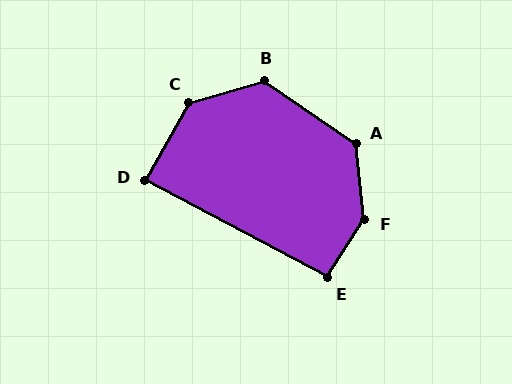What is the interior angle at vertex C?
Approximately 136 degrees (obtuse).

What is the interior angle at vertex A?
Approximately 130 degrees (obtuse).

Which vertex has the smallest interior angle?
D, at approximately 89 degrees.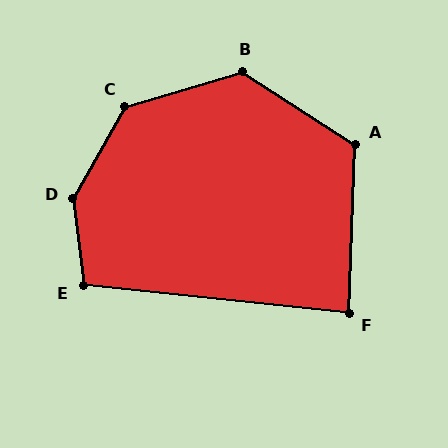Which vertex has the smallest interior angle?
F, at approximately 86 degrees.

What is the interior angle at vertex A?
Approximately 121 degrees (obtuse).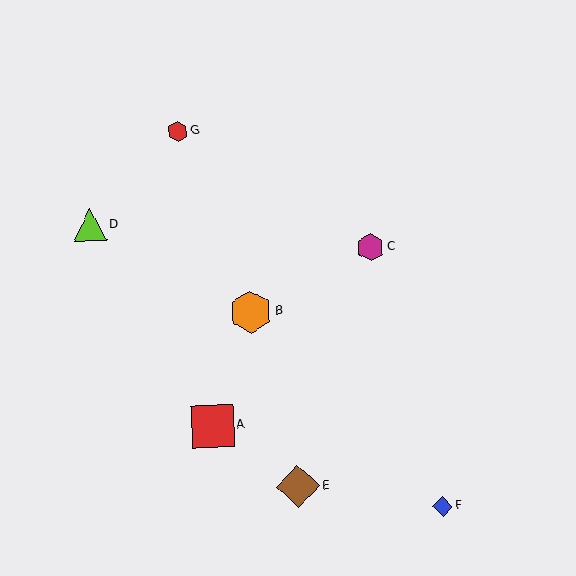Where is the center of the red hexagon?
The center of the red hexagon is at (178, 132).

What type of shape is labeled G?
Shape G is a red hexagon.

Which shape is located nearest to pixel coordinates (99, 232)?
The lime triangle (labeled D) at (90, 225) is nearest to that location.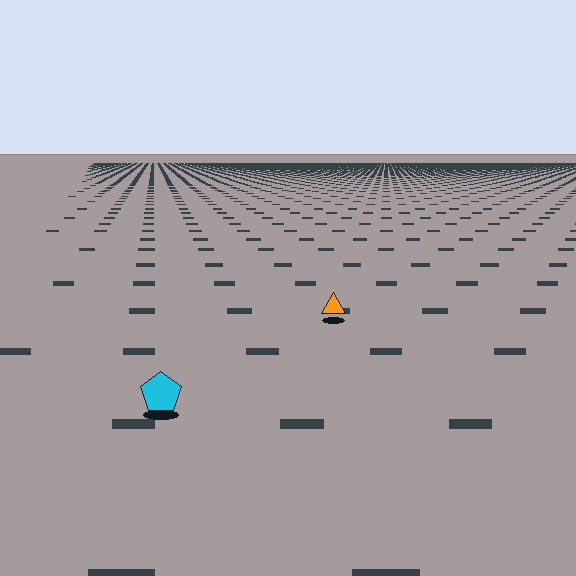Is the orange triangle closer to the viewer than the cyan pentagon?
No. The cyan pentagon is closer — you can tell from the texture gradient: the ground texture is coarser near it.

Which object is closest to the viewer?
The cyan pentagon is closest. The texture marks near it are larger and more spread out.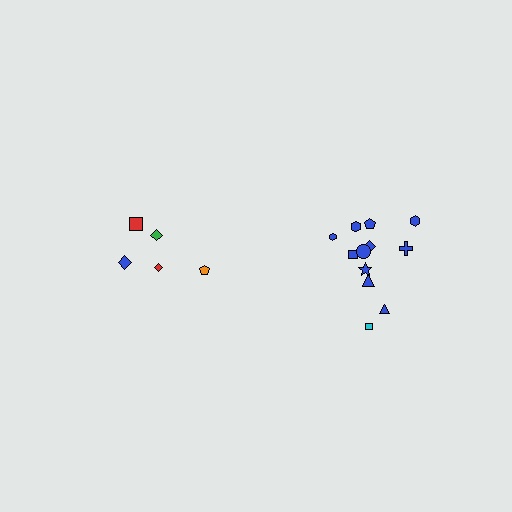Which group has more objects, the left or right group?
The right group.